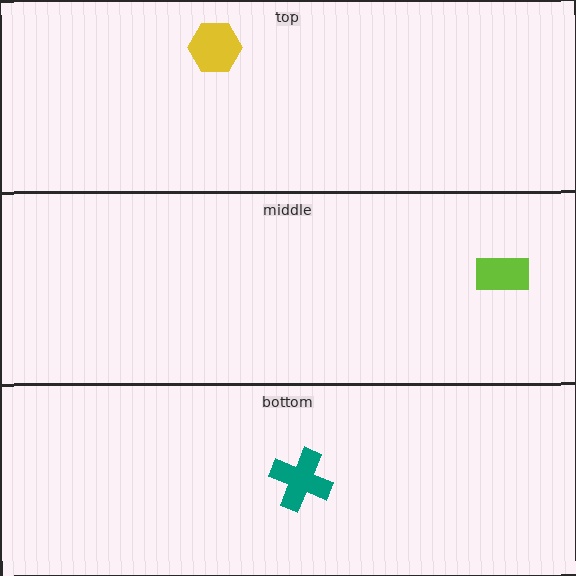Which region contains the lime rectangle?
The middle region.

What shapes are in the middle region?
The lime rectangle.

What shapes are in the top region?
The yellow hexagon.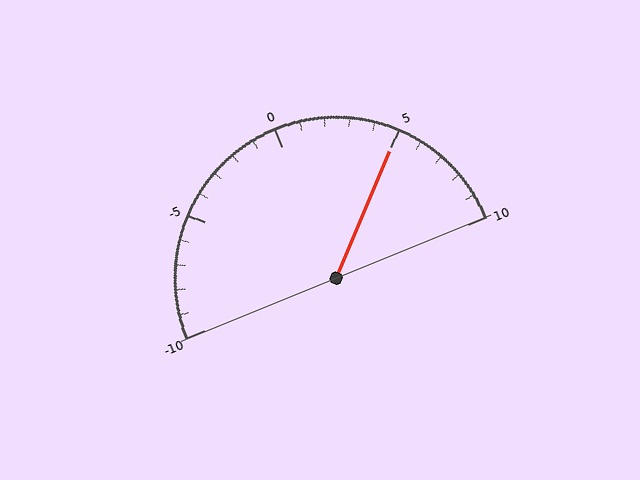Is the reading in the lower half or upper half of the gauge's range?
The reading is in the upper half of the range (-10 to 10).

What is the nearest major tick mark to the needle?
The nearest major tick mark is 5.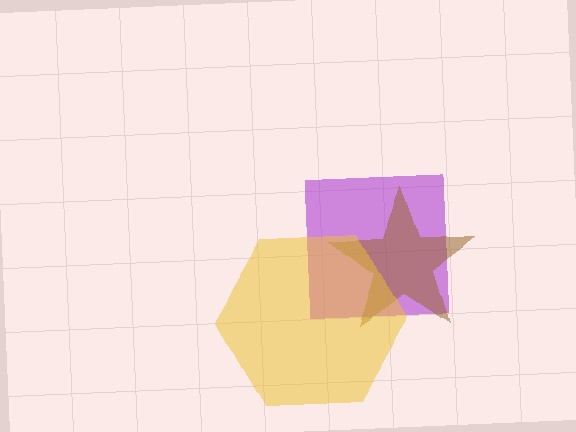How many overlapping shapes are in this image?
There are 3 overlapping shapes in the image.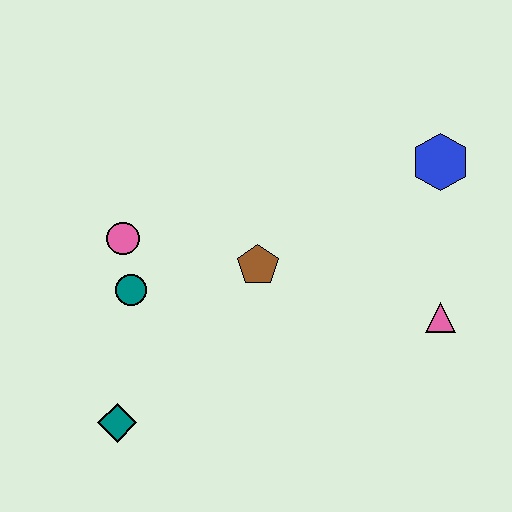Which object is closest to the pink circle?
The teal circle is closest to the pink circle.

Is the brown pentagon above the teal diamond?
Yes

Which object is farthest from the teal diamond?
The blue hexagon is farthest from the teal diamond.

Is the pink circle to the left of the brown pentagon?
Yes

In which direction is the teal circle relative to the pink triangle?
The teal circle is to the left of the pink triangle.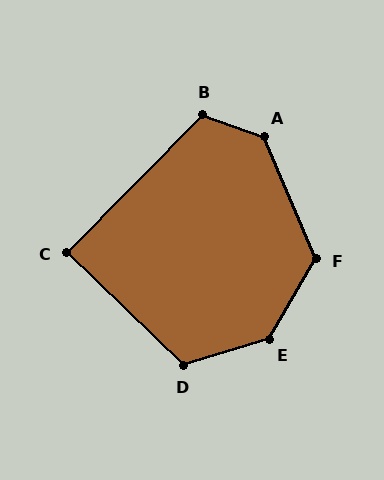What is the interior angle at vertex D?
Approximately 119 degrees (obtuse).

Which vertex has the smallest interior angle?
C, at approximately 90 degrees.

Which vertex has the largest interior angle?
E, at approximately 137 degrees.